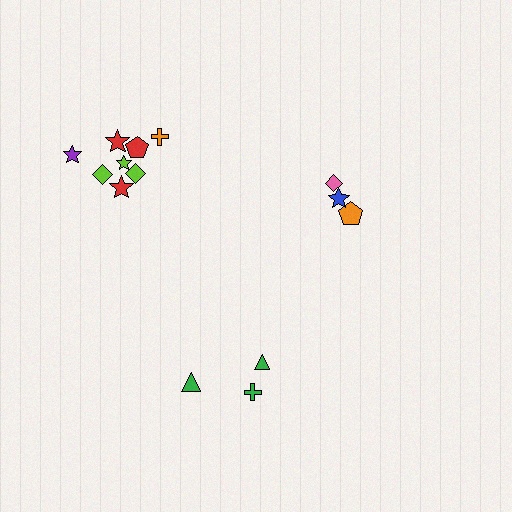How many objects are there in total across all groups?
There are 14 objects.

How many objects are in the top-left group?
There are 8 objects.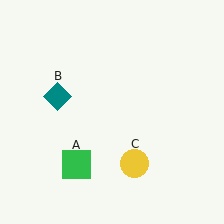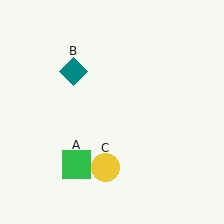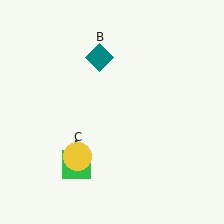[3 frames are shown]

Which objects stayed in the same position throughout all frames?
Green square (object A) remained stationary.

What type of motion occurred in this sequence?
The teal diamond (object B), yellow circle (object C) rotated clockwise around the center of the scene.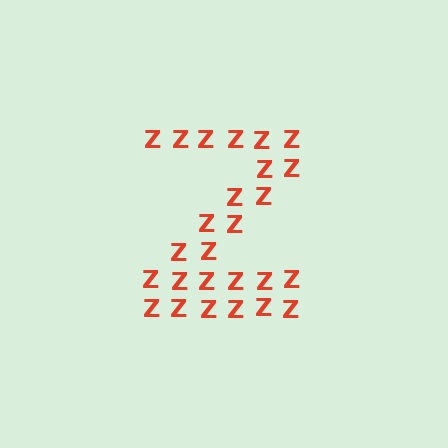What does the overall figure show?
The overall figure shows the letter Z.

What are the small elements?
The small elements are letter Z's.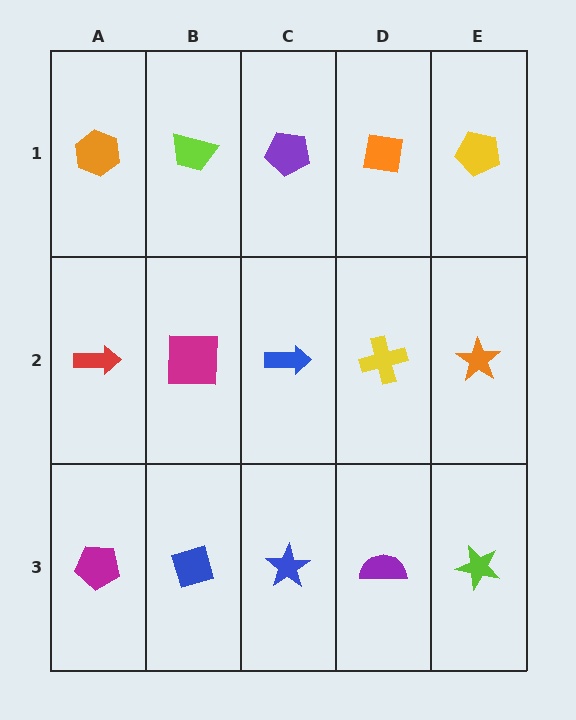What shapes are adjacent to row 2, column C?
A purple pentagon (row 1, column C), a blue star (row 3, column C), a magenta square (row 2, column B), a yellow cross (row 2, column D).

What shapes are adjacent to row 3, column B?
A magenta square (row 2, column B), a magenta pentagon (row 3, column A), a blue star (row 3, column C).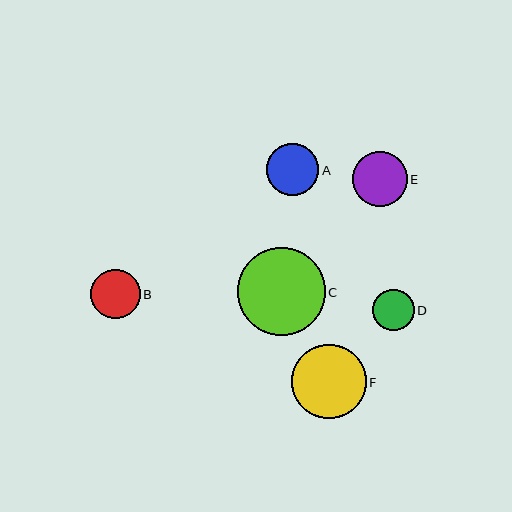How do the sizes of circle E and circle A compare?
Circle E and circle A are approximately the same size.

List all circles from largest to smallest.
From largest to smallest: C, F, E, A, B, D.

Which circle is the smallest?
Circle D is the smallest with a size of approximately 42 pixels.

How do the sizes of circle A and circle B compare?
Circle A and circle B are approximately the same size.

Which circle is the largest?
Circle C is the largest with a size of approximately 88 pixels.